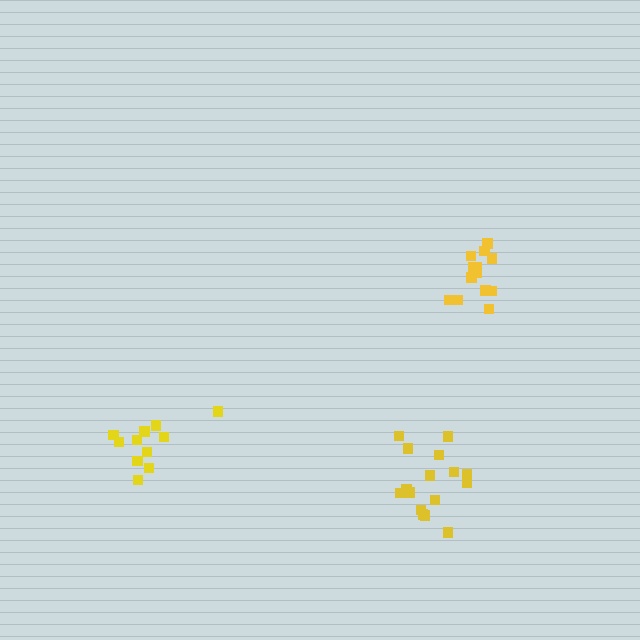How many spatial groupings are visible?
There are 3 spatial groupings.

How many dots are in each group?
Group 1: 13 dots, Group 2: 16 dots, Group 3: 11 dots (40 total).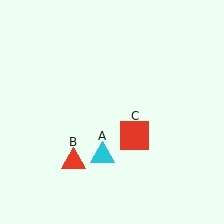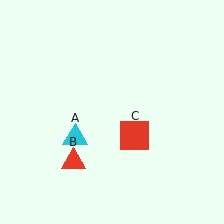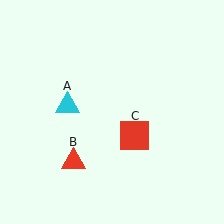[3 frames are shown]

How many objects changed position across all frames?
1 object changed position: cyan triangle (object A).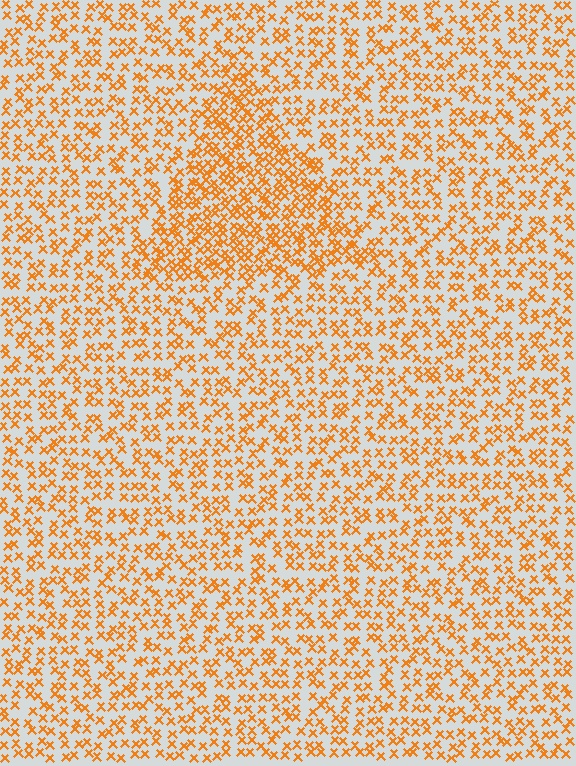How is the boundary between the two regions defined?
The boundary is defined by a change in element density (approximately 1.8x ratio). All elements are the same color, size, and shape.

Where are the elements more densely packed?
The elements are more densely packed inside the triangle boundary.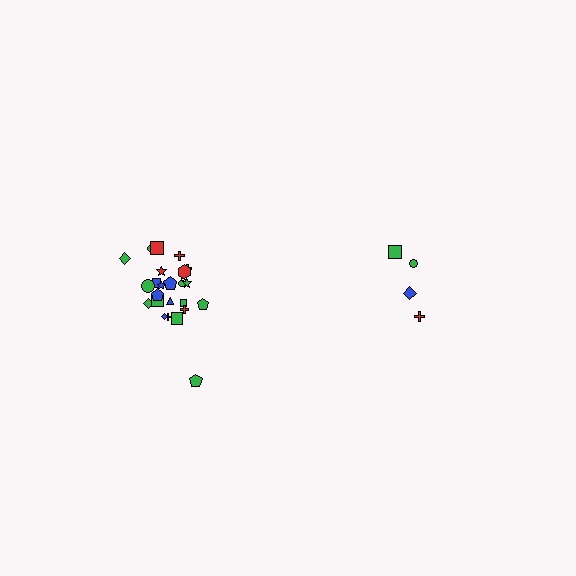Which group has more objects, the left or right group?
The left group.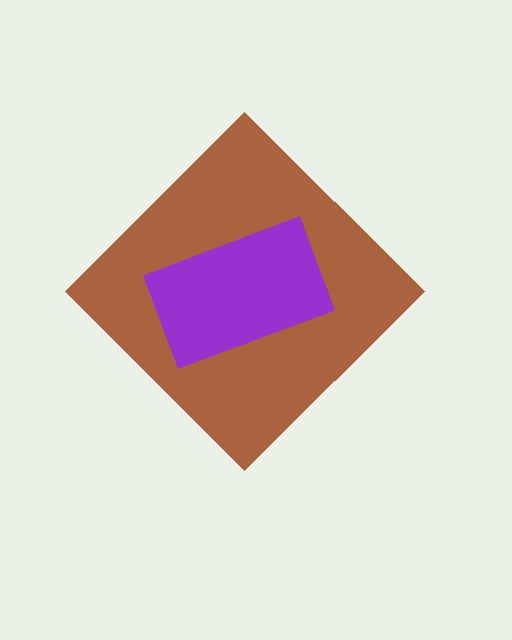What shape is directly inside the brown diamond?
The purple rectangle.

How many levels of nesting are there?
2.